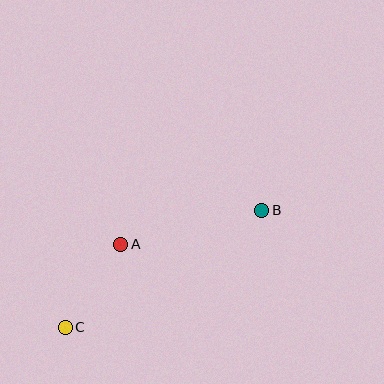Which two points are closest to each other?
Points A and C are closest to each other.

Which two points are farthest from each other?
Points B and C are farthest from each other.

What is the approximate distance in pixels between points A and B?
The distance between A and B is approximately 145 pixels.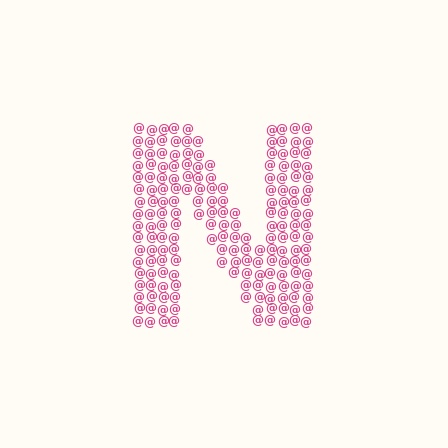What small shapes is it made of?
It is made of small at signs.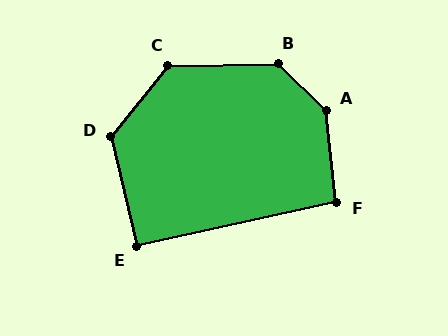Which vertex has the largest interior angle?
A, at approximately 140 degrees.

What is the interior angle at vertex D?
Approximately 129 degrees (obtuse).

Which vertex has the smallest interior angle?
E, at approximately 91 degrees.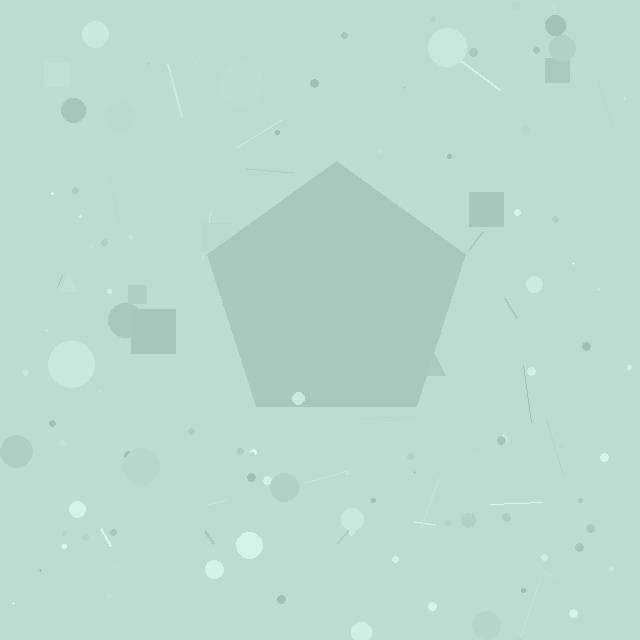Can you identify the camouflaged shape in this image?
The camouflaged shape is a pentagon.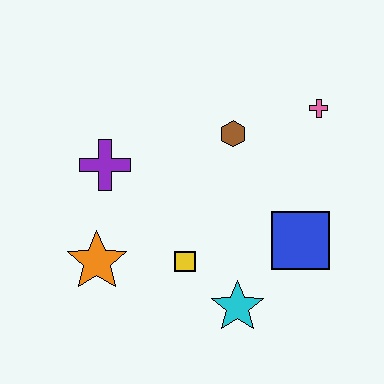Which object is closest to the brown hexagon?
The pink cross is closest to the brown hexagon.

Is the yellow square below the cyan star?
No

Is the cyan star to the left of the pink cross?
Yes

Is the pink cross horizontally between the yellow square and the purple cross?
No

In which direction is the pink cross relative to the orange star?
The pink cross is to the right of the orange star.